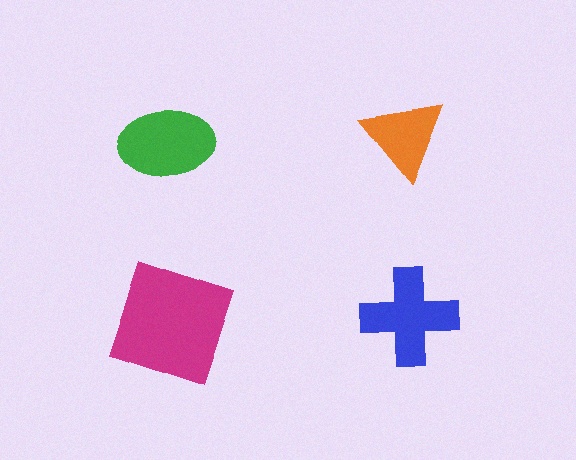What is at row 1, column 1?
A green ellipse.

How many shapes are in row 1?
2 shapes.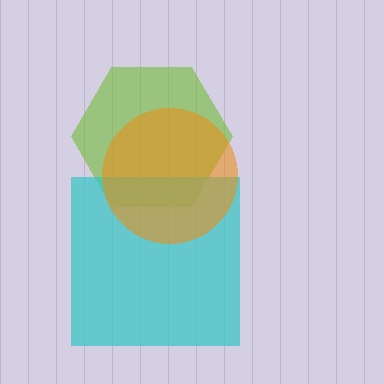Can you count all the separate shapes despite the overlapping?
Yes, there are 3 separate shapes.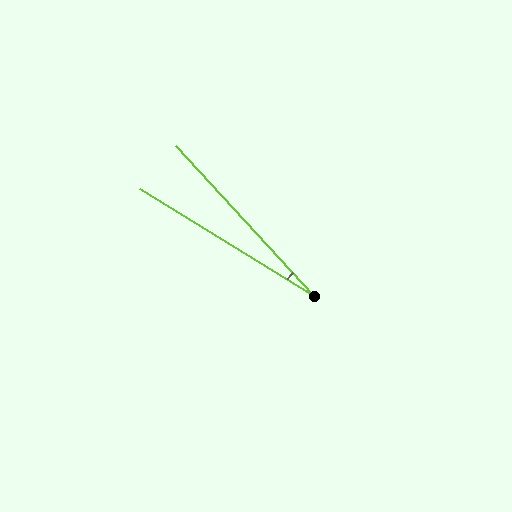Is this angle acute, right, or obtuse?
It is acute.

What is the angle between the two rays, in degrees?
Approximately 16 degrees.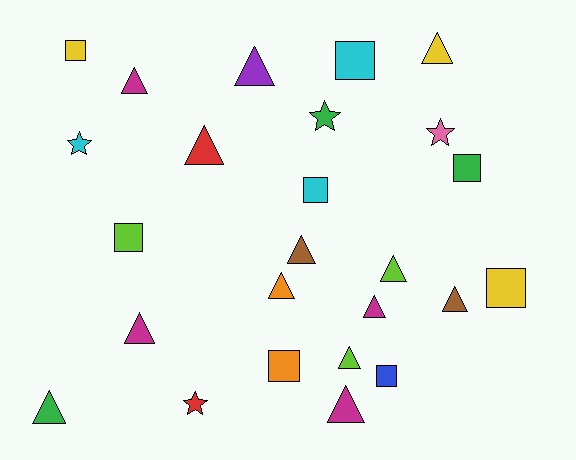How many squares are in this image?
There are 8 squares.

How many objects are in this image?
There are 25 objects.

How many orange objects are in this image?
There are 2 orange objects.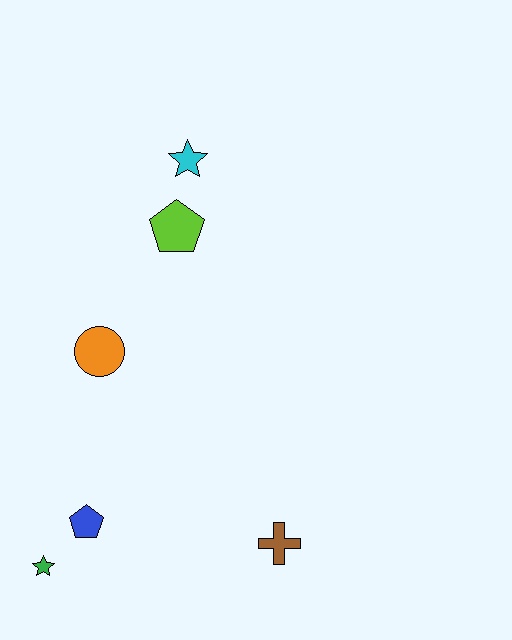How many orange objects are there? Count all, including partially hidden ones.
There is 1 orange object.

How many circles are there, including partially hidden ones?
There is 1 circle.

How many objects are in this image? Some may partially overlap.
There are 6 objects.